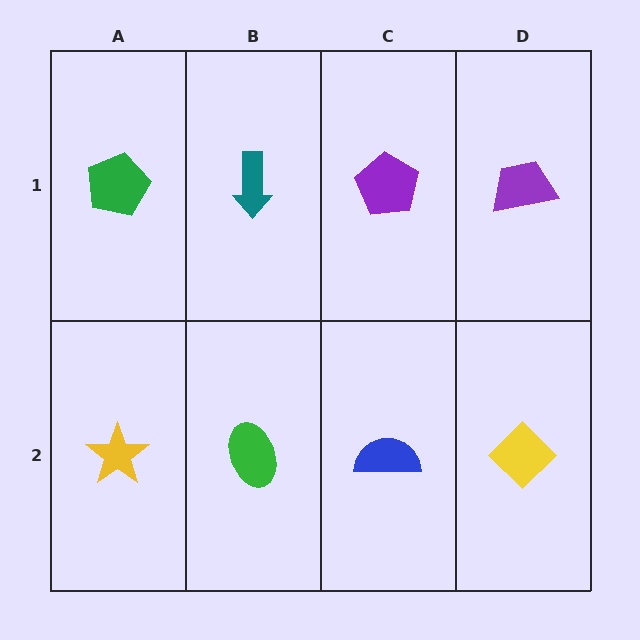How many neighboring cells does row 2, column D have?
2.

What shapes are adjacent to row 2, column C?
A purple pentagon (row 1, column C), a green ellipse (row 2, column B), a yellow diamond (row 2, column D).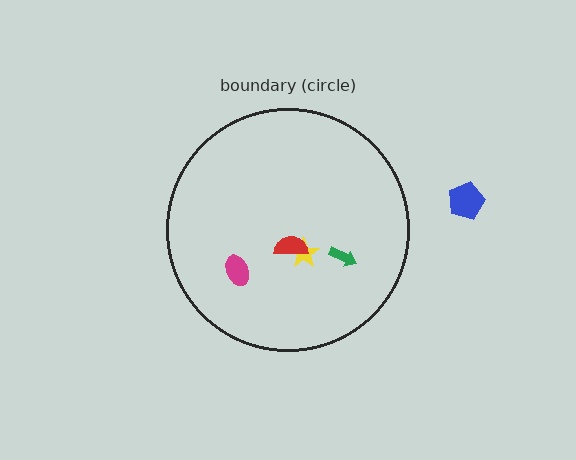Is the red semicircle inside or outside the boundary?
Inside.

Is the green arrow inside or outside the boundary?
Inside.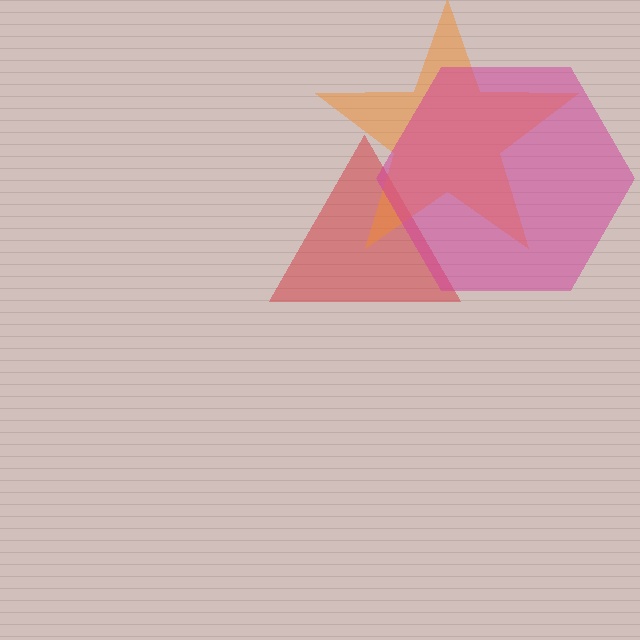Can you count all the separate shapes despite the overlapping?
Yes, there are 3 separate shapes.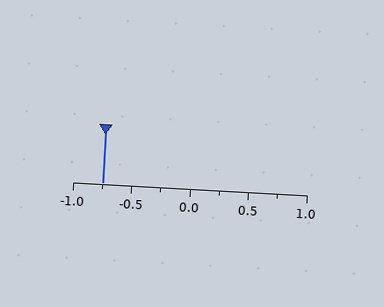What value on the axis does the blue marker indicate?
The marker indicates approximately -0.75.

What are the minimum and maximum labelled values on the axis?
The axis runs from -1.0 to 1.0.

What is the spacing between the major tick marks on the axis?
The major ticks are spaced 0.5 apart.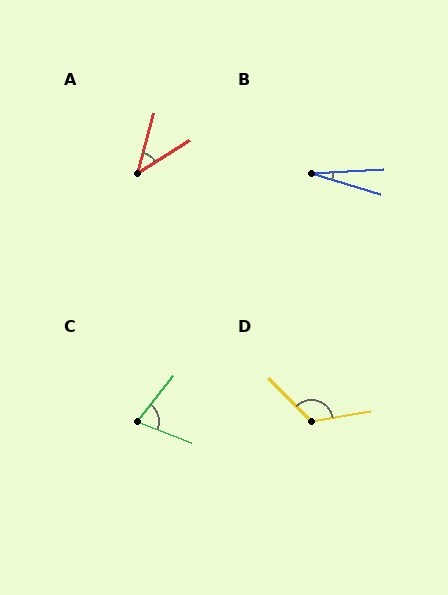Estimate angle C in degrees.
Approximately 73 degrees.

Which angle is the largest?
D, at approximately 125 degrees.